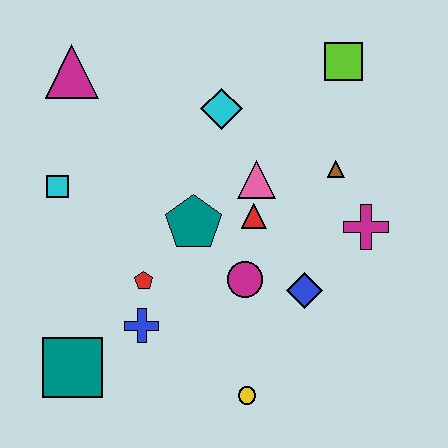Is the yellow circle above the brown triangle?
No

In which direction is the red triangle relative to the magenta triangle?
The red triangle is to the right of the magenta triangle.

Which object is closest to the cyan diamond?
The pink triangle is closest to the cyan diamond.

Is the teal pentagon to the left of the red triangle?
Yes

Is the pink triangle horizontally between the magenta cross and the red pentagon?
Yes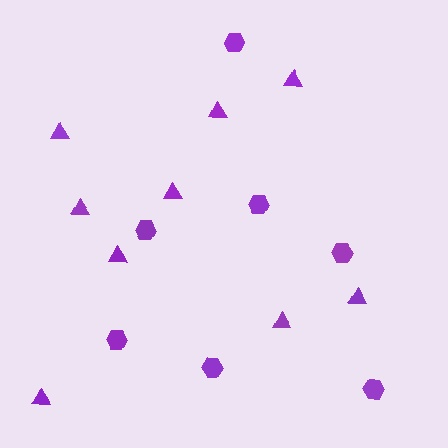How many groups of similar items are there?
There are 2 groups: one group of hexagons (7) and one group of triangles (9).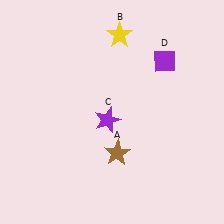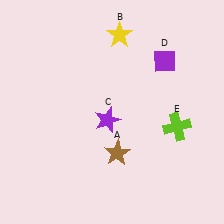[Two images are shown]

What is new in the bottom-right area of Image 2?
A lime cross (E) was added in the bottom-right area of Image 2.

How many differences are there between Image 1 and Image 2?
There is 1 difference between the two images.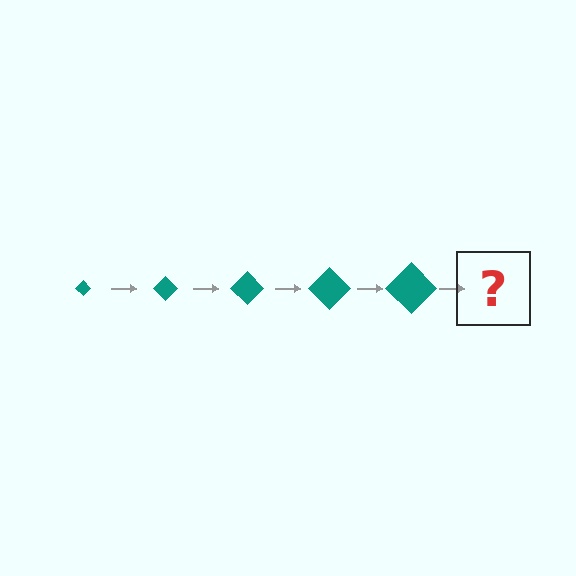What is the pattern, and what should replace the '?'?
The pattern is that the diamond gets progressively larger each step. The '?' should be a teal diamond, larger than the previous one.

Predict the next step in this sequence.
The next step is a teal diamond, larger than the previous one.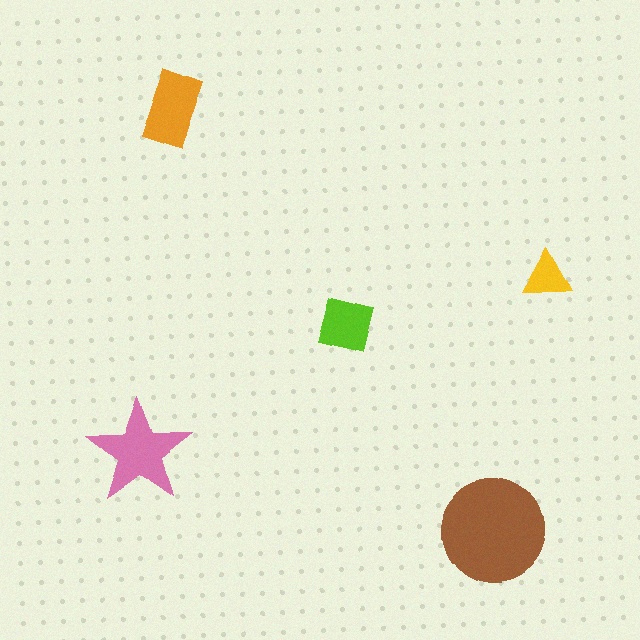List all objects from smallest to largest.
The yellow triangle, the lime square, the orange rectangle, the pink star, the brown circle.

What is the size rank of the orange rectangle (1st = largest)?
3rd.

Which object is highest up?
The orange rectangle is topmost.